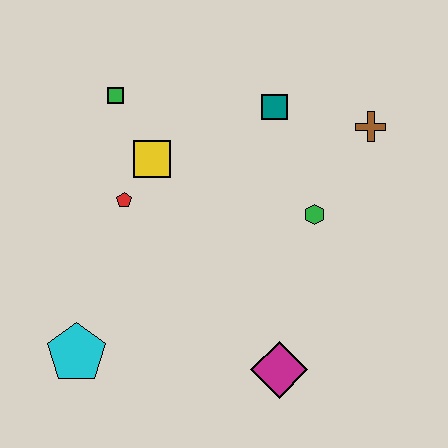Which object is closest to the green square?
The yellow square is closest to the green square.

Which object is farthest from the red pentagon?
The brown cross is farthest from the red pentagon.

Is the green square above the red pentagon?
Yes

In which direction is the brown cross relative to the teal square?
The brown cross is to the right of the teal square.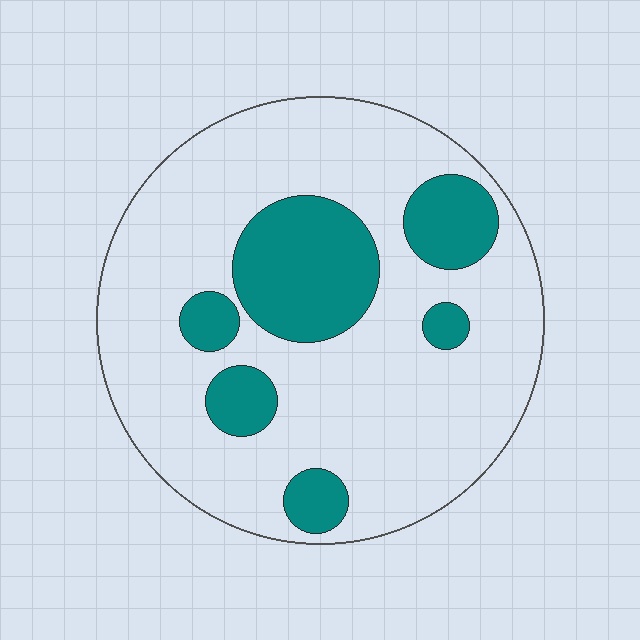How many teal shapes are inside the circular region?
6.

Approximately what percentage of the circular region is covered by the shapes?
Approximately 25%.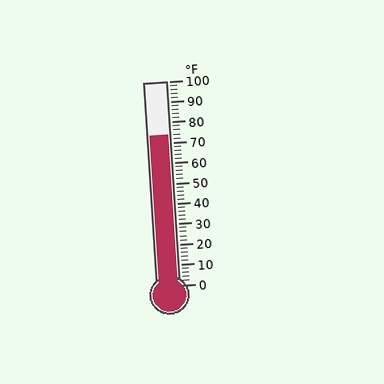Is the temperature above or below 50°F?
The temperature is above 50°F.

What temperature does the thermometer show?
The thermometer shows approximately 74°F.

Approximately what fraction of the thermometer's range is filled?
The thermometer is filled to approximately 75% of its range.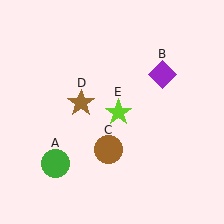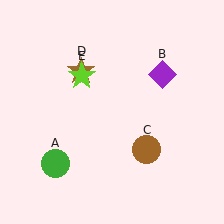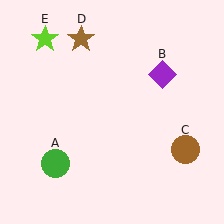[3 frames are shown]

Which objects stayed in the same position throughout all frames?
Green circle (object A) and purple diamond (object B) remained stationary.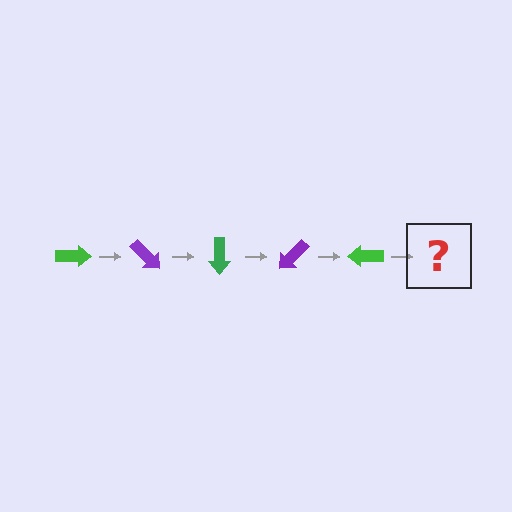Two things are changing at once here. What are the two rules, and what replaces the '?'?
The two rules are that it rotates 45 degrees each step and the color cycles through green and purple. The '?' should be a purple arrow, rotated 225 degrees from the start.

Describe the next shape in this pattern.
It should be a purple arrow, rotated 225 degrees from the start.